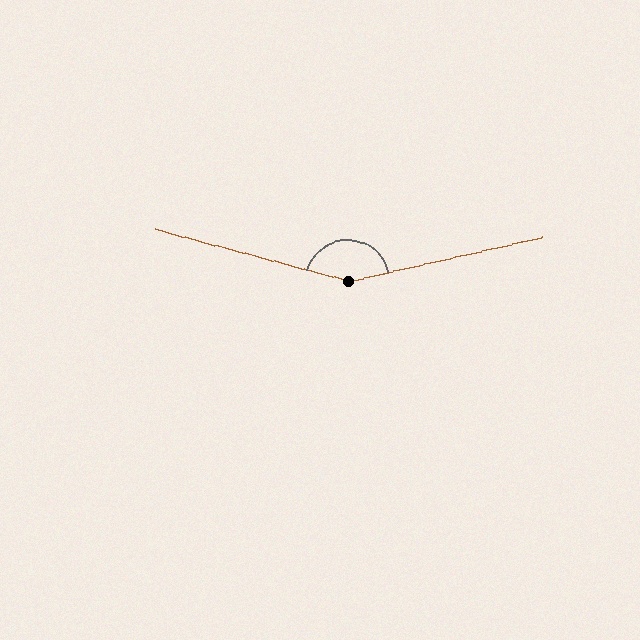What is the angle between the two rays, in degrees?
Approximately 152 degrees.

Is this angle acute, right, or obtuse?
It is obtuse.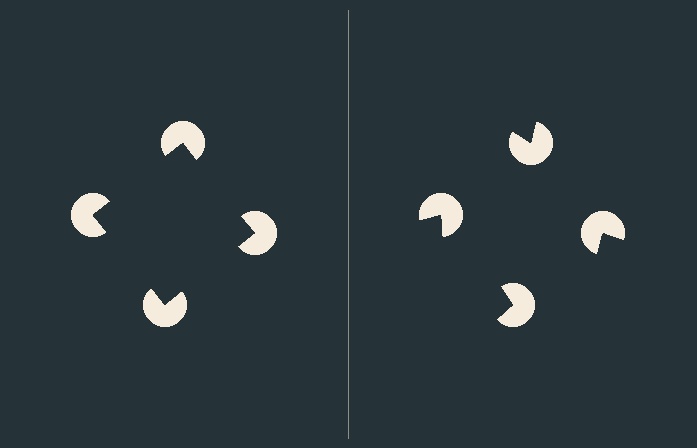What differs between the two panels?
The pac-man discs are positioned identically on both sides; only the wedge orientations differ. On the left they align to a square; on the right they are misaligned.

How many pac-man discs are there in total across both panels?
8 — 4 on each side.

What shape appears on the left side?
An illusory square.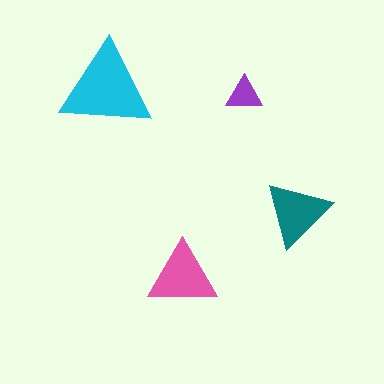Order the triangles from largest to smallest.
the cyan one, the pink one, the teal one, the purple one.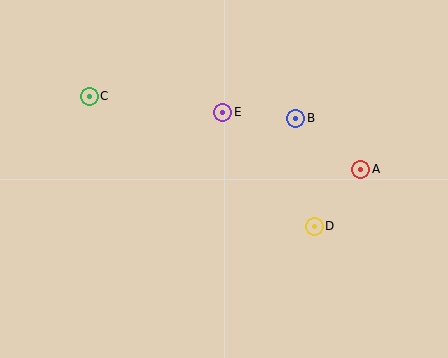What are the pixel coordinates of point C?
Point C is at (89, 96).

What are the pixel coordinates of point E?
Point E is at (223, 112).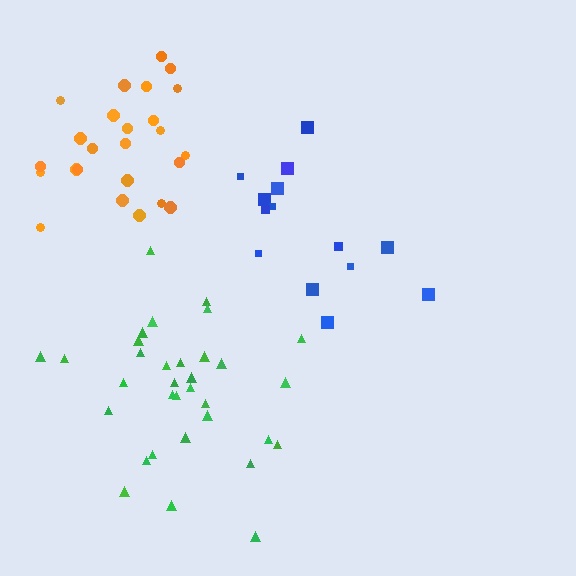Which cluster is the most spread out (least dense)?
Blue.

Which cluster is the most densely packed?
Orange.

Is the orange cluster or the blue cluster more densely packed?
Orange.